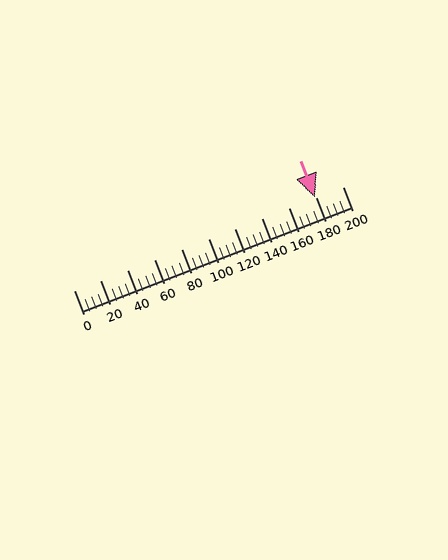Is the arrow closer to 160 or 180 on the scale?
The arrow is closer to 180.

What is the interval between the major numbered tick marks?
The major tick marks are spaced 20 units apart.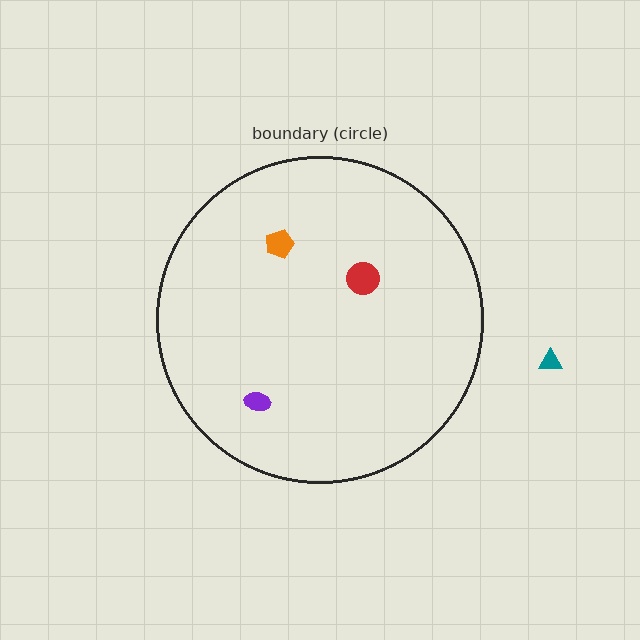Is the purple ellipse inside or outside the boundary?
Inside.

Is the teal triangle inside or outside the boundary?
Outside.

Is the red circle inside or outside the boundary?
Inside.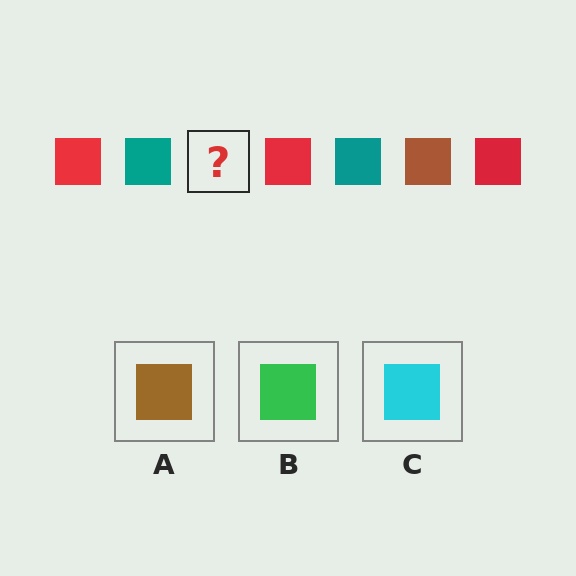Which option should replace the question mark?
Option A.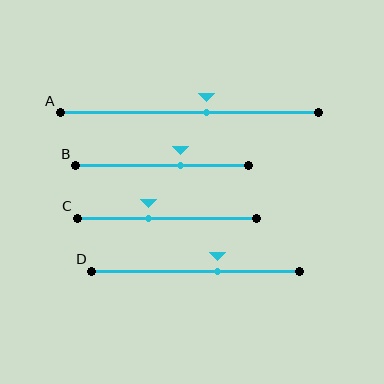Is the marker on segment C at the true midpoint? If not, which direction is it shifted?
No, the marker on segment C is shifted to the left by about 10% of the segment length.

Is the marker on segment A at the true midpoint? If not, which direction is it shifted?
No, the marker on segment A is shifted to the right by about 7% of the segment length.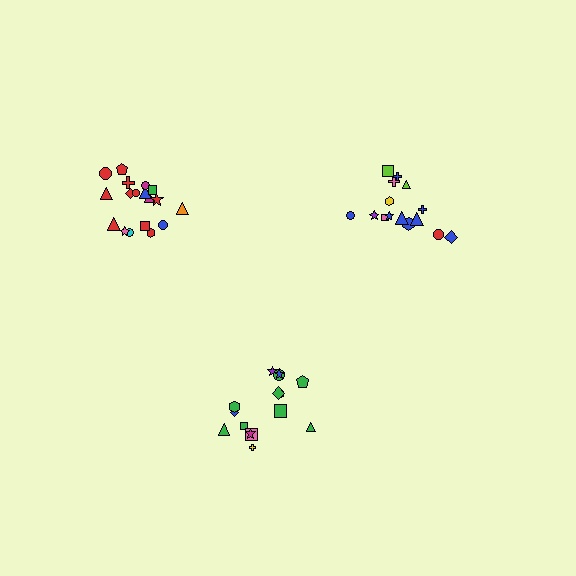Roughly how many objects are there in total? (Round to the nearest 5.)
Roughly 50 objects in total.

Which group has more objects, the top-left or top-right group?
The top-left group.